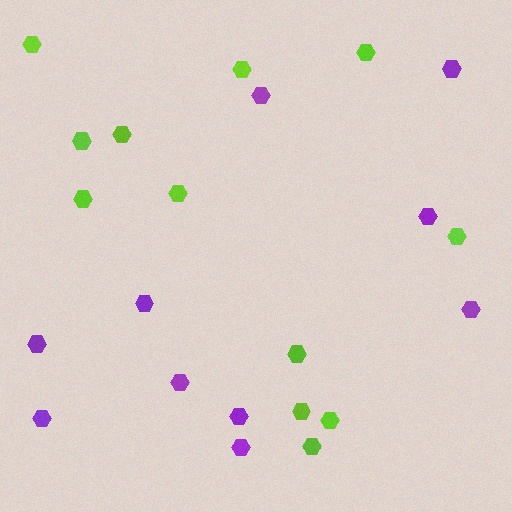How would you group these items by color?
There are 2 groups: one group of purple hexagons (10) and one group of lime hexagons (12).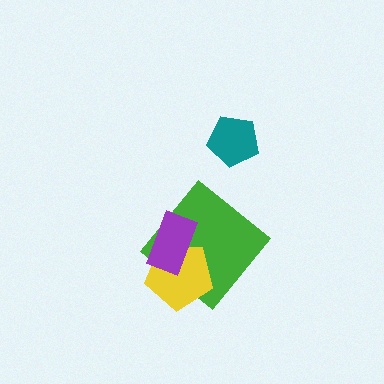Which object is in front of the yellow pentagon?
The purple rectangle is in front of the yellow pentagon.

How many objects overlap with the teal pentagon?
0 objects overlap with the teal pentagon.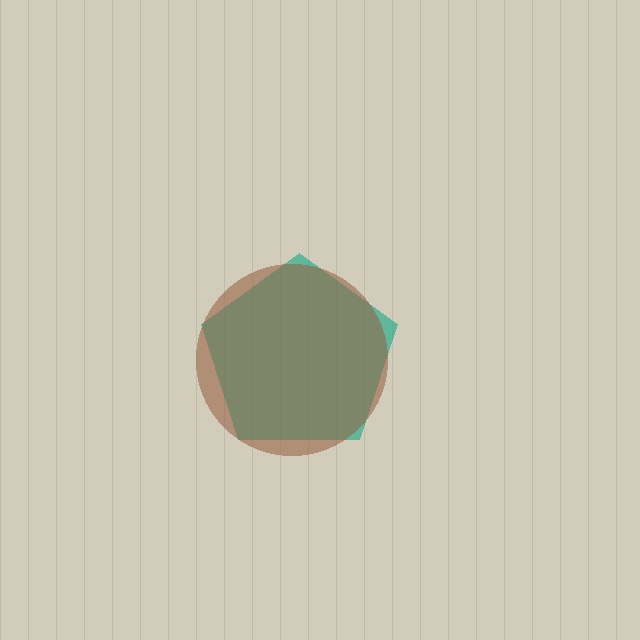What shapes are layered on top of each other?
The layered shapes are: a teal pentagon, a brown circle.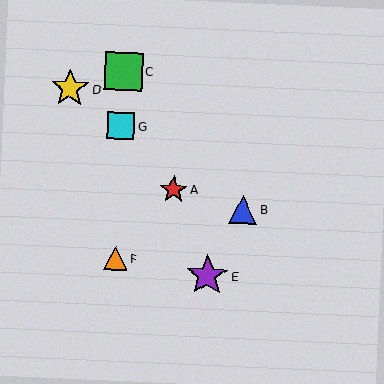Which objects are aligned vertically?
Objects C, F, G are aligned vertically.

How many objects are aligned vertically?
3 objects (C, F, G) are aligned vertically.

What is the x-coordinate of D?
Object D is at x≈70.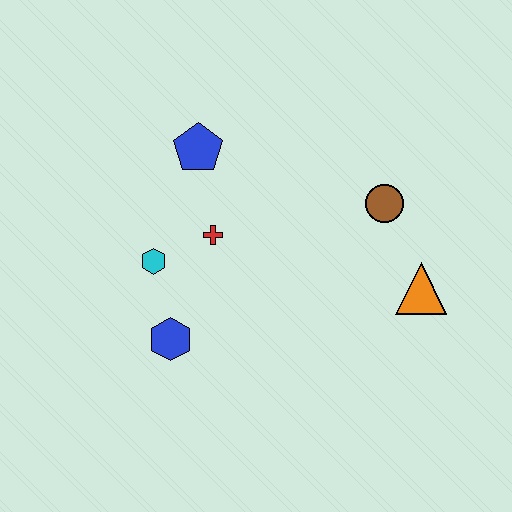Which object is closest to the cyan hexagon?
The red cross is closest to the cyan hexagon.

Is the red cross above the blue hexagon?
Yes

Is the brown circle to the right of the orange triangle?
No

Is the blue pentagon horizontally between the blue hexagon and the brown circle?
Yes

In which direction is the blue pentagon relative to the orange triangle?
The blue pentagon is to the left of the orange triangle.